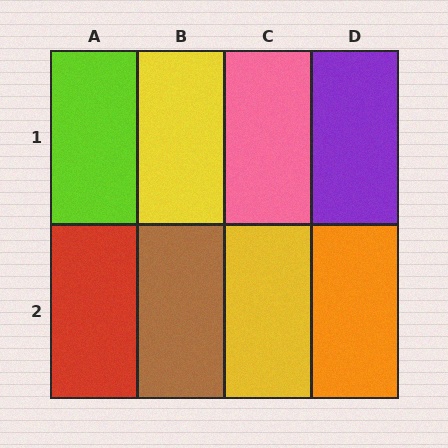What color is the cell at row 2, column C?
Yellow.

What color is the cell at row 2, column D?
Orange.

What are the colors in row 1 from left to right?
Lime, yellow, pink, purple.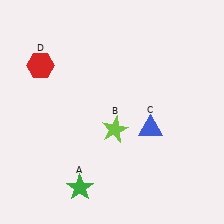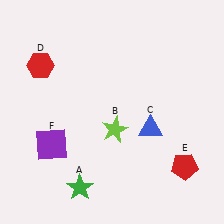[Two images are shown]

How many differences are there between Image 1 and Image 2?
There are 2 differences between the two images.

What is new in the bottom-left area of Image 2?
A purple square (F) was added in the bottom-left area of Image 2.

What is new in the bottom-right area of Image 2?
A red pentagon (E) was added in the bottom-right area of Image 2.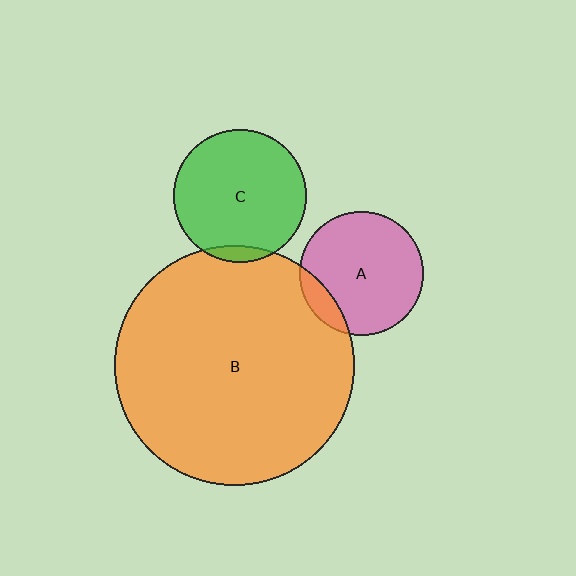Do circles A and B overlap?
Yes.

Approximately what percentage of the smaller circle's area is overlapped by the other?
Approximately 10%.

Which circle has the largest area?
Circle B (orange).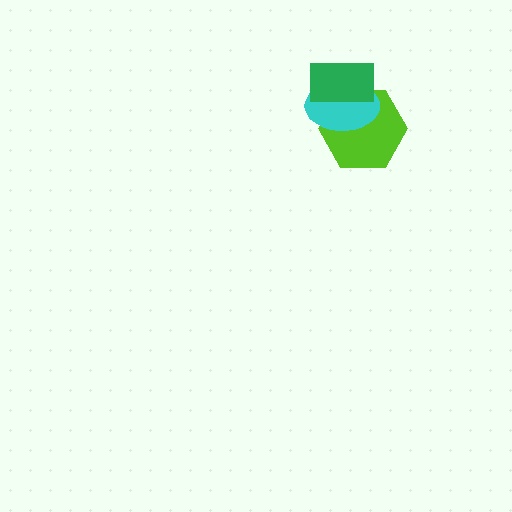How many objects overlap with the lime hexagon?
2 objects overlap with the lime hexagon.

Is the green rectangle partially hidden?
No, no other shape covers it.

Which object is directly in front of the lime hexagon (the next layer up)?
The cyan ellipse is directly in front of the lime hexagon.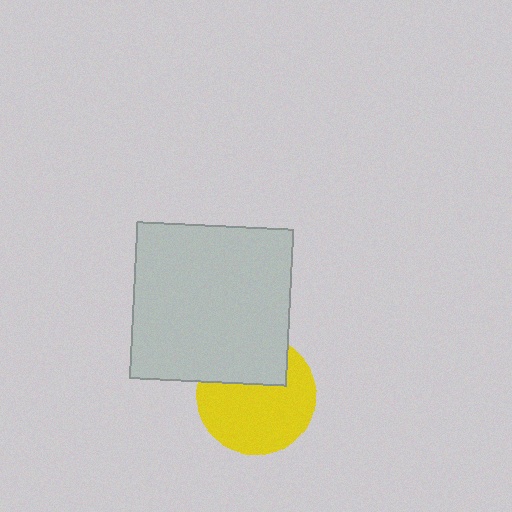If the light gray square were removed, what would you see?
You would see the complete yellow circle.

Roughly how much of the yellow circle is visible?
Most of it is visible (roughly 67%).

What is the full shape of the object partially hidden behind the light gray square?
The partially hidden object is a yellow circle.